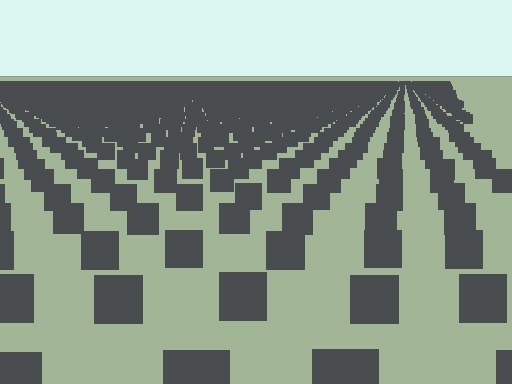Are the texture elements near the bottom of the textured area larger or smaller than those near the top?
Larger. Near the bottom, elements are closer to the viewer and appear at a bigger on-screen size.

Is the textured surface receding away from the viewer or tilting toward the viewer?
The surface is receding away from the viewer. Texture elements get smaller and denser toward the top.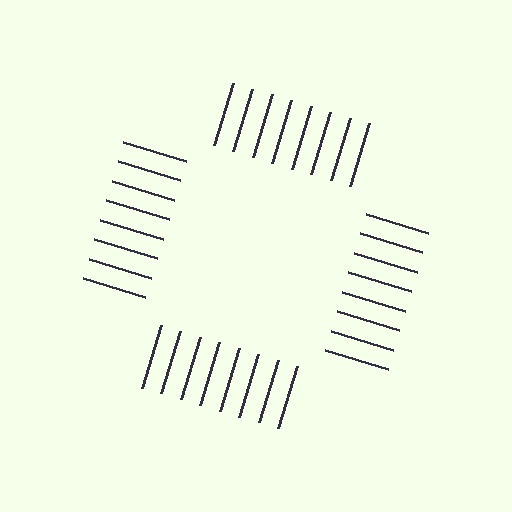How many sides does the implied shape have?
4 sides — the line-ends trace a square.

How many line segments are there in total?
32 — 8 along each of the 4 edges.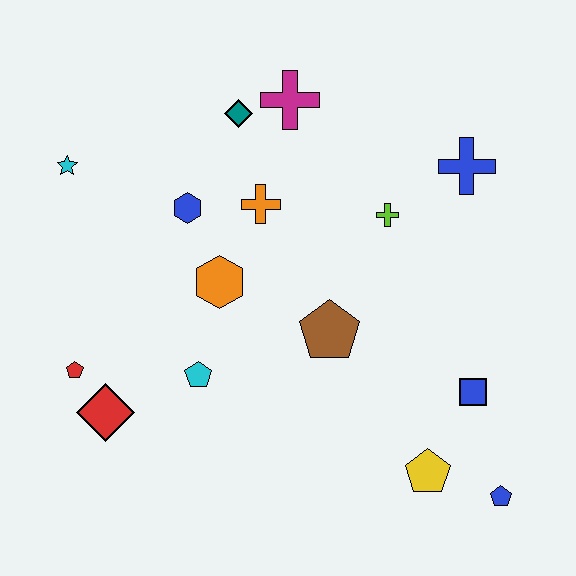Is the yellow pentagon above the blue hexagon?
No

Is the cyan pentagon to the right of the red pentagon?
Yes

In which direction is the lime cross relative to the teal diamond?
The lime cross is to the right of the teal diamond.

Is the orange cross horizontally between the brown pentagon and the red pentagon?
Yes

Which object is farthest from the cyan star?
The blue pentagon is farthest from the cyan star.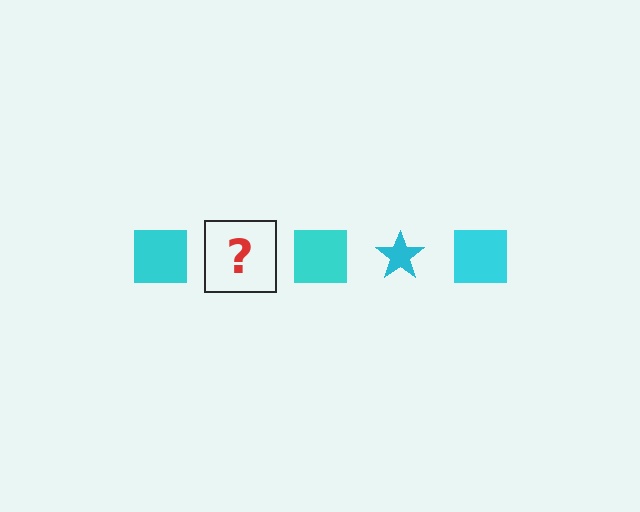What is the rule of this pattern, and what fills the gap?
The rule is that the pattern cycles through square, star shapes in cyan. The gap should be filled with a cyan star.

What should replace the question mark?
The question mark should be replaced with a cyan star.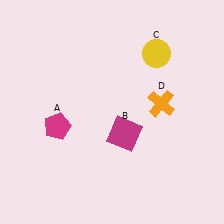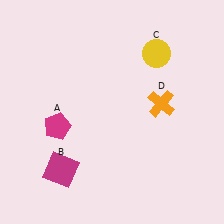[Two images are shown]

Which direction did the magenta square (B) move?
The magenta square (B) moved left.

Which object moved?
The magenta square (B) moved left.